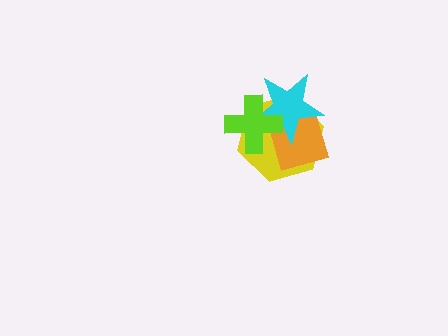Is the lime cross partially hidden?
No, no other shape covers it.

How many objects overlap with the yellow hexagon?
3 objects overlap with the yellow hexagon.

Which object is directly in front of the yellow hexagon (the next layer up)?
The orange diamond is directly in front of the yellow hexagon.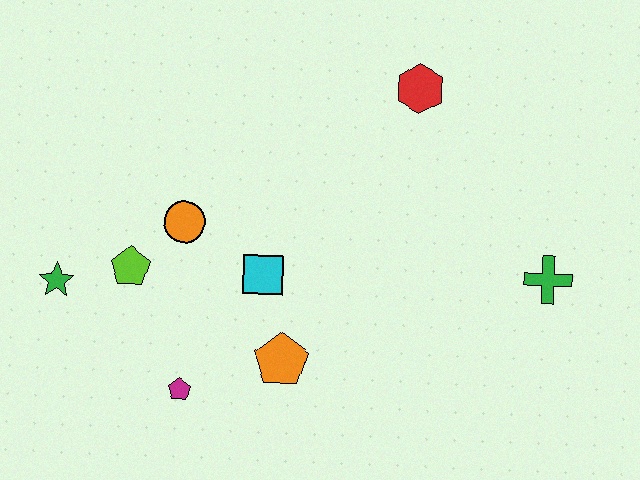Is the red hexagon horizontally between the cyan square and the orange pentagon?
No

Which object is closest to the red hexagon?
The green cross is closest to the red hexagon.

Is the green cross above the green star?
Yes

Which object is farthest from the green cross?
The green star is farthest from the green cross.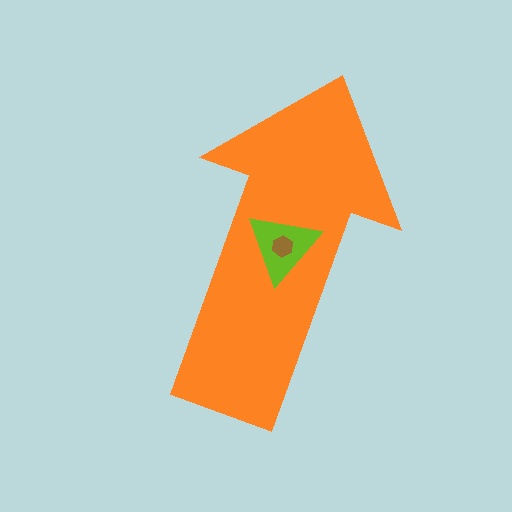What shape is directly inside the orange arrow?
The lime triangle.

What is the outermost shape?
The orange arrow.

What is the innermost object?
The brown hexagon.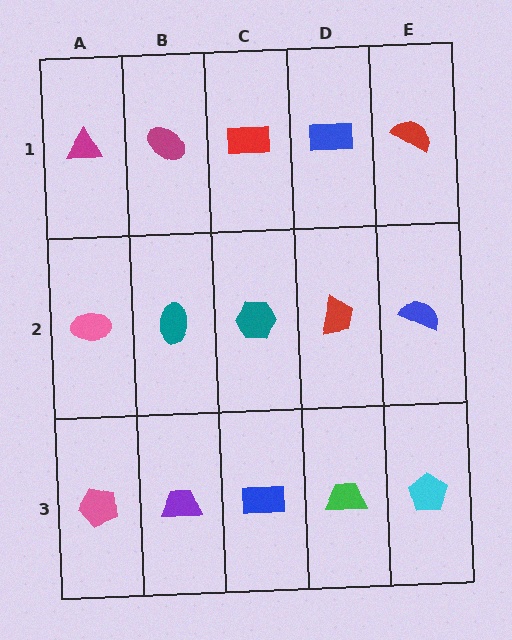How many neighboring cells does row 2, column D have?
4.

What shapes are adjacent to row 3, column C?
A teal hexagon (row 2, column C), a purple trapezoid (row 3, column B), a green trapezoid (row 3, column D).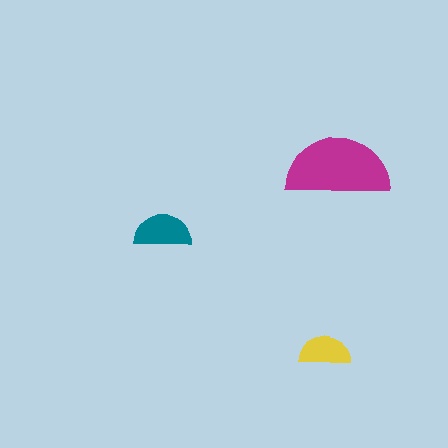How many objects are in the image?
There are 3 objects in the image.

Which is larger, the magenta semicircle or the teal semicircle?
The magenta one.